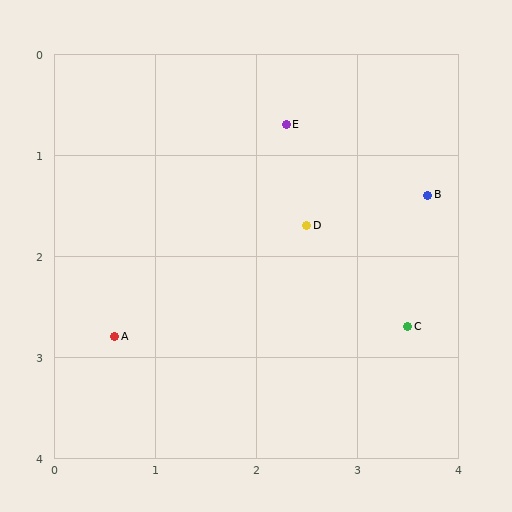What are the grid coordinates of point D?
Point D is at approximately (2.5, 1.7).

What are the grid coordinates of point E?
Point E is at approximately (2.3, 0.7).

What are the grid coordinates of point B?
Point B is at approximately (3.7, 1.4).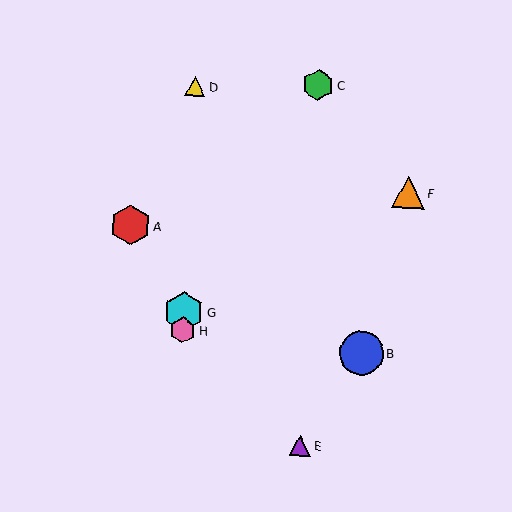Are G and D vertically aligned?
Yes, both are at x≈184.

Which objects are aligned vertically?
Objects D, G, H are aligned vertically.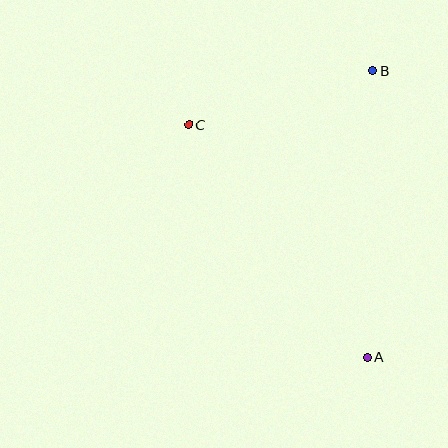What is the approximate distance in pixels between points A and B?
The distance between A and B is approximately 287 pixels.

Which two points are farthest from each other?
Points A and C are farthest from each other.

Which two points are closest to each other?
Points B and C are closest to each other.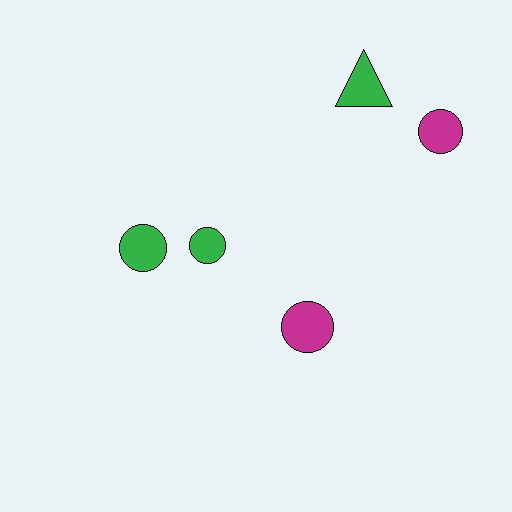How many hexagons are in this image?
There are no hexagons.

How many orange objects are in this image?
There are no orange objects.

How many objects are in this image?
There are 5 objects.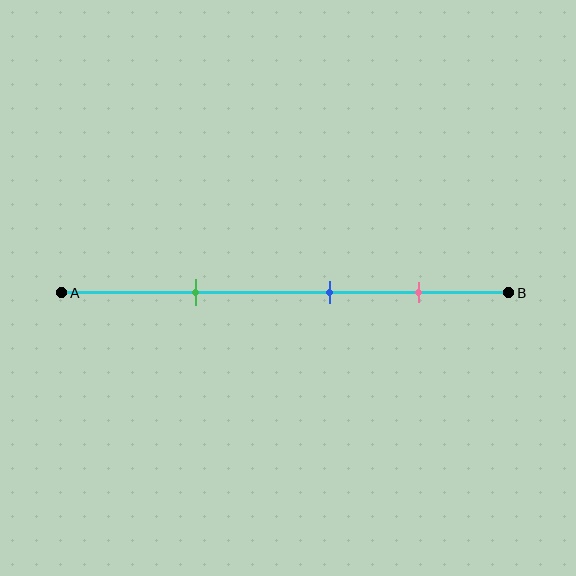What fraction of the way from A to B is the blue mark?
The blue mark is approximately 60% (0.6) of the way from A to B.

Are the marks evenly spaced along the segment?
Yes, the marks are approximately evenly spaced.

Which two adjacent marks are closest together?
The blue and pink marks are the closest adjacent pair.